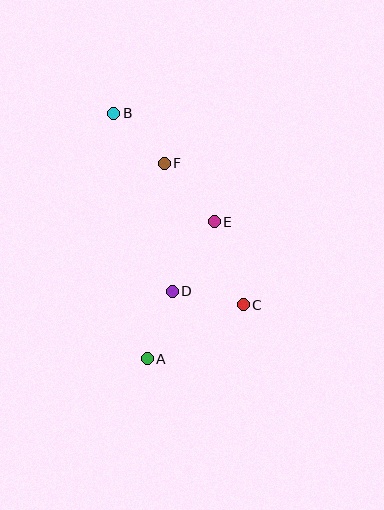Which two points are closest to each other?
Points B and F are closest to each other.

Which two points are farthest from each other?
Points A and B are farthest from each other.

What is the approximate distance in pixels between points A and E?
The distance between A and E is approximately 153 pixels.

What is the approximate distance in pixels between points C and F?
The distance between C and F is approximately 162 pixels.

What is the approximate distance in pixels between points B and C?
The distance between B and C is approximately 231 pixels.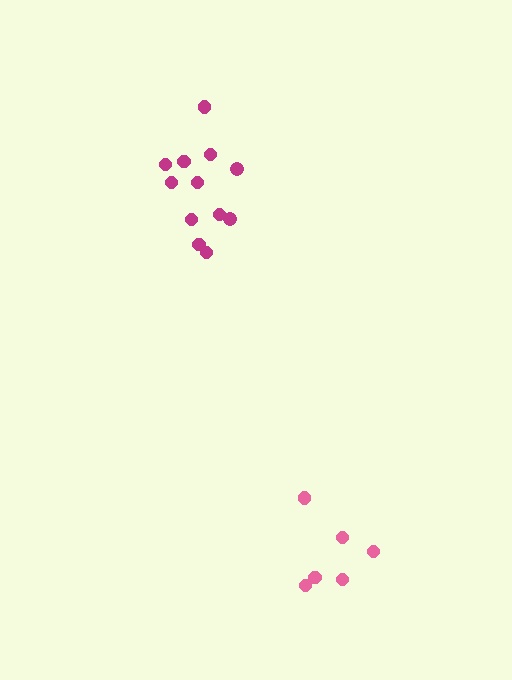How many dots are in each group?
Group 1: 12 dots, Group 2: 6 dots (18 total).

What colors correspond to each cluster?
The clusters are colored: magenta, pink.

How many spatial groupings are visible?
There are 2 spatial groupings.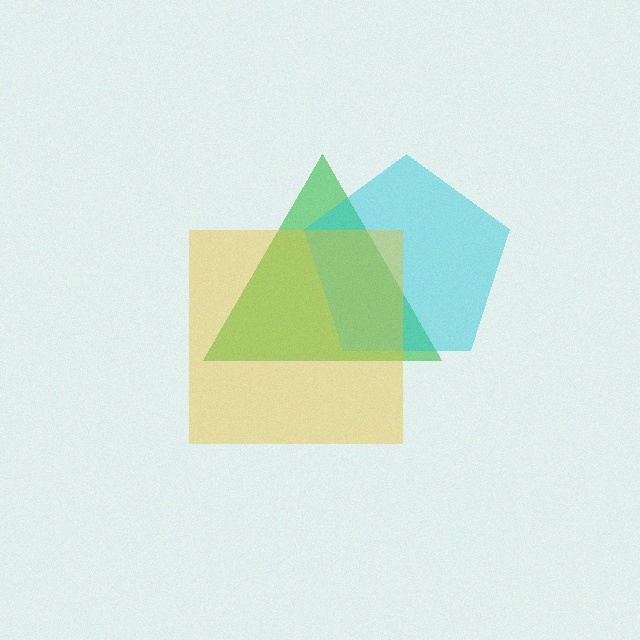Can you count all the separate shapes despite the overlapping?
Yes, there are 3 separate shapes.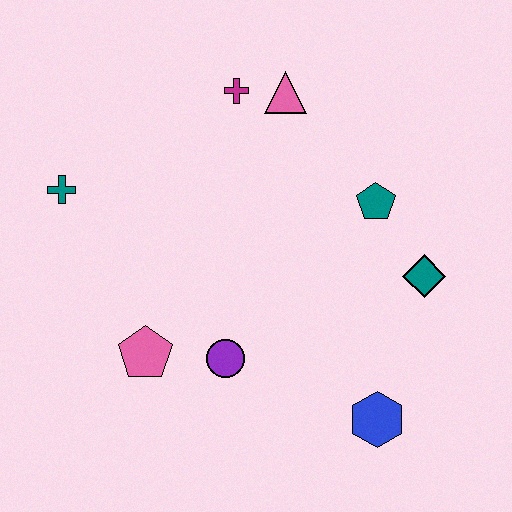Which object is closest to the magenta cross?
The pink triangle is closest to the magenta cross.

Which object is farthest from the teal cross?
The blue hexagon is farthest from the teal cross.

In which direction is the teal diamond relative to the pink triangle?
The teal diamond is below the pink triangle.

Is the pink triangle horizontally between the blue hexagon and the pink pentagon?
Yes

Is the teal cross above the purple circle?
Yes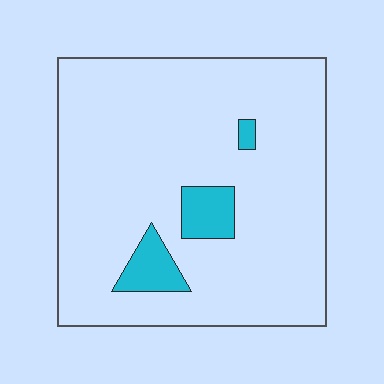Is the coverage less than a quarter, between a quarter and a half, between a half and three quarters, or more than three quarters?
Less than a quarter.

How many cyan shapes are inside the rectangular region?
3.